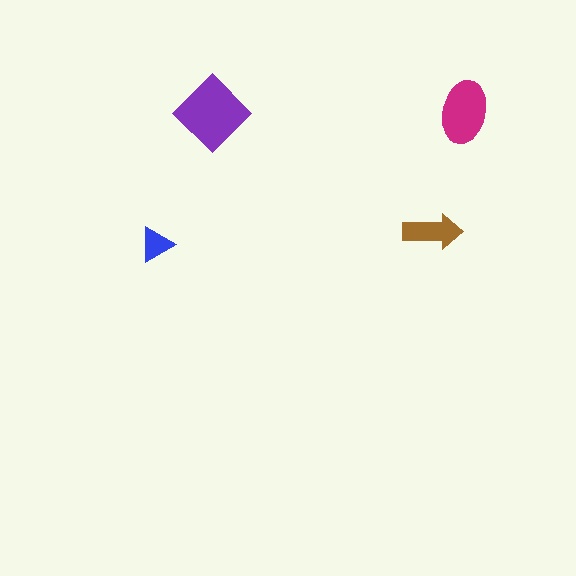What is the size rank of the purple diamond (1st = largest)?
1st.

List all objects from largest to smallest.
The purple diamond, the magenta ellipse, the brown arrow, the blue triangle.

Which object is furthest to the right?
The magenta ellipse is rightmost.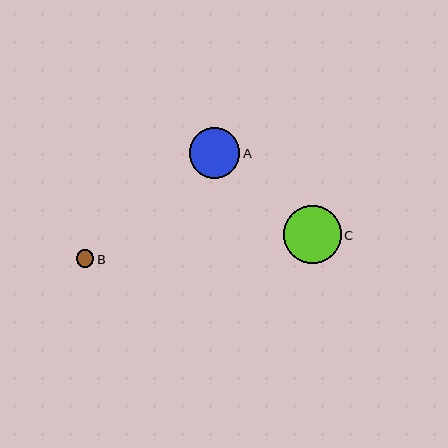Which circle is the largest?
Circle C is the largest with a size of approximately 58 pixels.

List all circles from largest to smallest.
From largest to smallest: C, A, B.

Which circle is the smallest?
Circle B is the smallest with a size of approximately 17 pixels.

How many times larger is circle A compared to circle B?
Circle A is approximately 2.9 times the size of circle B.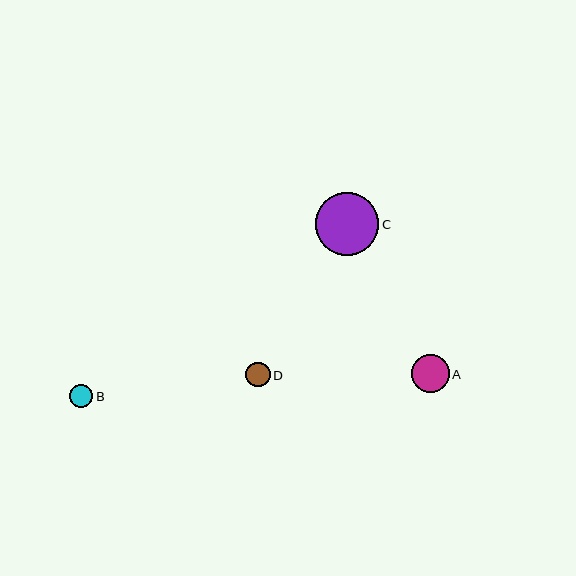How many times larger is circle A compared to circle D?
Circle A is approximately 1.5 times the size of circle D.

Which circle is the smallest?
Circle B is the smallest with a size of approximately 23 pixels.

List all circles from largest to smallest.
From largest to smallest: C, A, D, B.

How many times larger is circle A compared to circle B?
Circle A is approximately 1.7 times the size of circle B.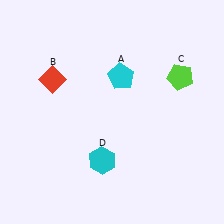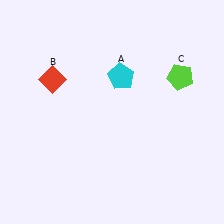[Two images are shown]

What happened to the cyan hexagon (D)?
The cyan hexagon (D) was removed in Image 2. It was in the bottom-left area of Image 1.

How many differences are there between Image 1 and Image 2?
There is 1 difference between the two images.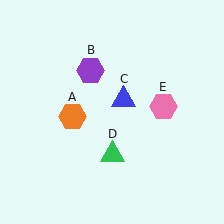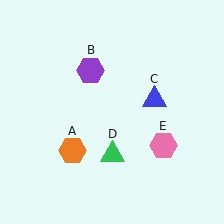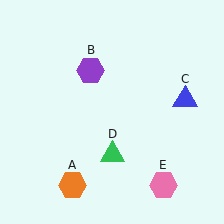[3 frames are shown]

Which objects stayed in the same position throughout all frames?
Purple hexagon (object B) and green triangle (object D) remained stationary.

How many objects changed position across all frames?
3 objects changed position: orange hexagon (object A), blue triangle (object C), pink hexagon (object E).